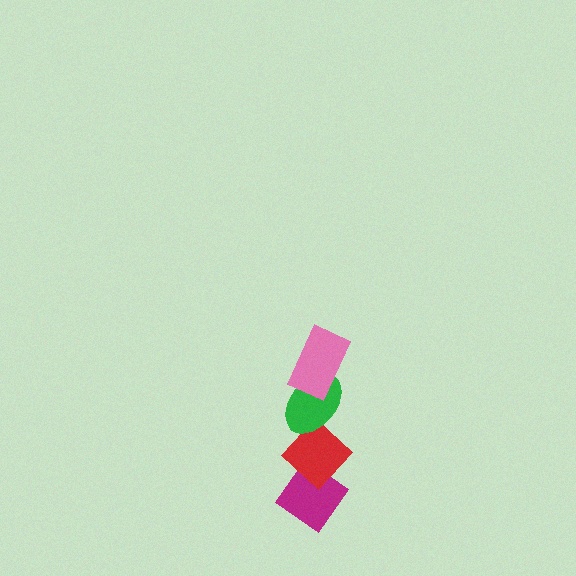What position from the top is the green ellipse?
The green ellipse is 2nd from the top.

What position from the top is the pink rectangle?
The pink rectangle is 1st from the top.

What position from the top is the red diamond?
The red diamond is 3rd from the top.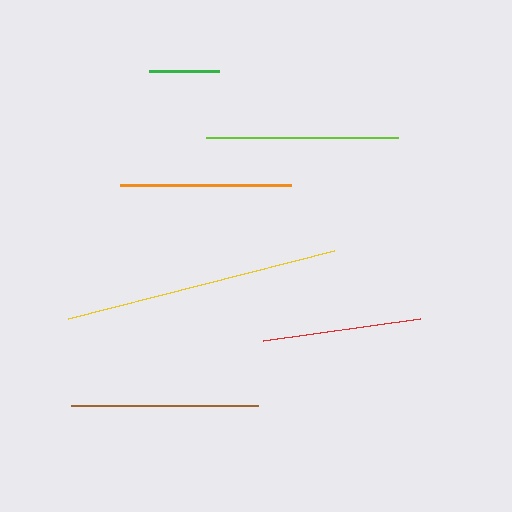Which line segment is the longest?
The yellow line is the longest at approximately 275 pixels.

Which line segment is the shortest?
The green line is the shortest at approximately 69 pixels.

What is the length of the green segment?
The green segment is approximately 69 pixels long.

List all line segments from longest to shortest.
From longest to shortest: yellow, lime, brown, orange, red, green.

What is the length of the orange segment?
The orange segment is approximately 171 pixels long.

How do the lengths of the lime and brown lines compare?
The lime and brown lines are approximately the same length.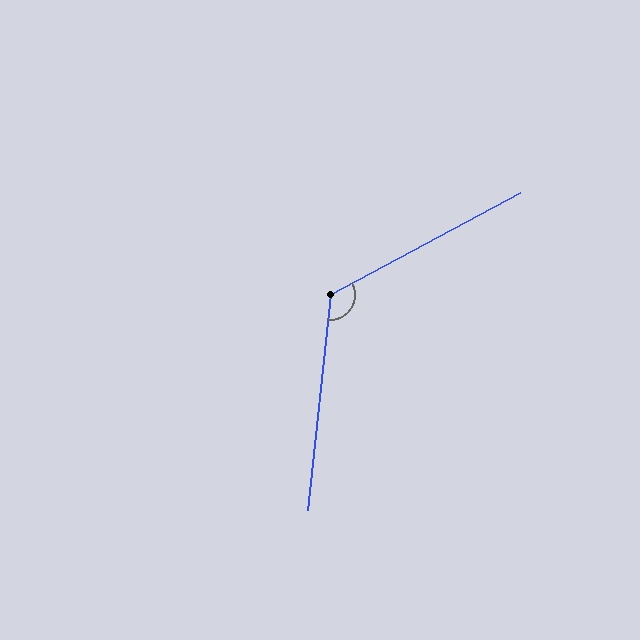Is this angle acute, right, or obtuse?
It is obtuse.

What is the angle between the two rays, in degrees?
Approximately 124 degrees.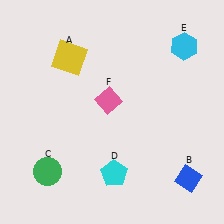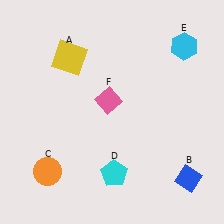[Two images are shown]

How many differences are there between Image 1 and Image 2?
There is 1 difference between the two images.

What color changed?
The circle (C) changed from green in Image 1 to orange in Image 2.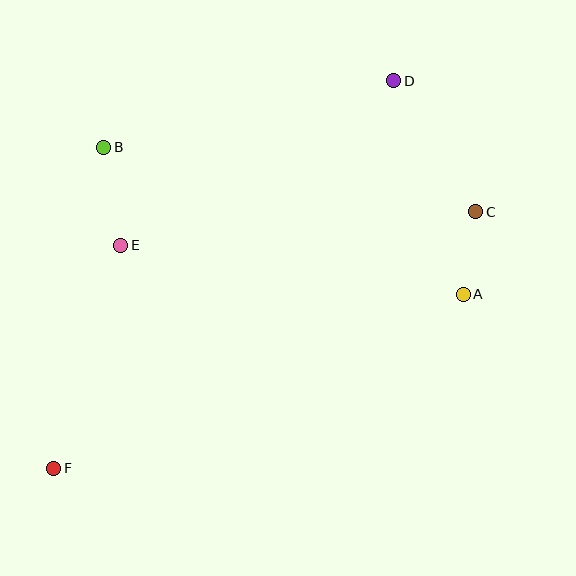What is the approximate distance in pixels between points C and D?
The distance between C and D is approximately 154 pixels.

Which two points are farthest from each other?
Points D and F are farthest from each other.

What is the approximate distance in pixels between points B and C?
The distance between B and C is approximately 377 pixels.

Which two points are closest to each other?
Points A and C are closest to each other.